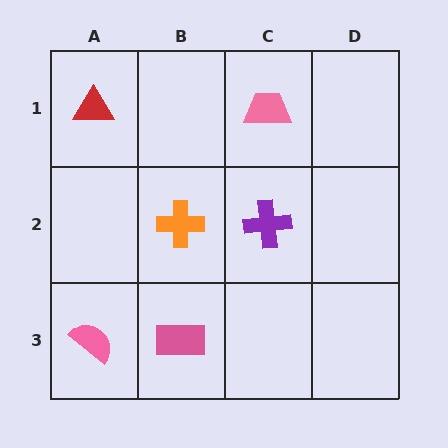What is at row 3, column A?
A pink semicircle.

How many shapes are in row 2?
2 shapes.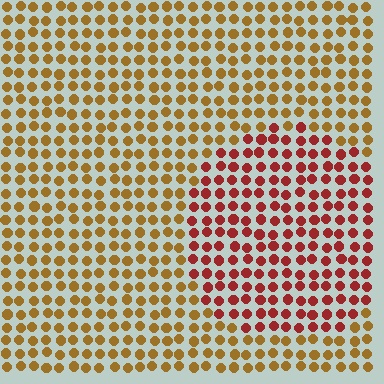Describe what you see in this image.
The image is filled with small brown elements in a uniform arrangement. A circle-shaped region is visible where the elements are tinted to a slightly different hue, forming a subtle color boundary.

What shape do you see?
I see a circle.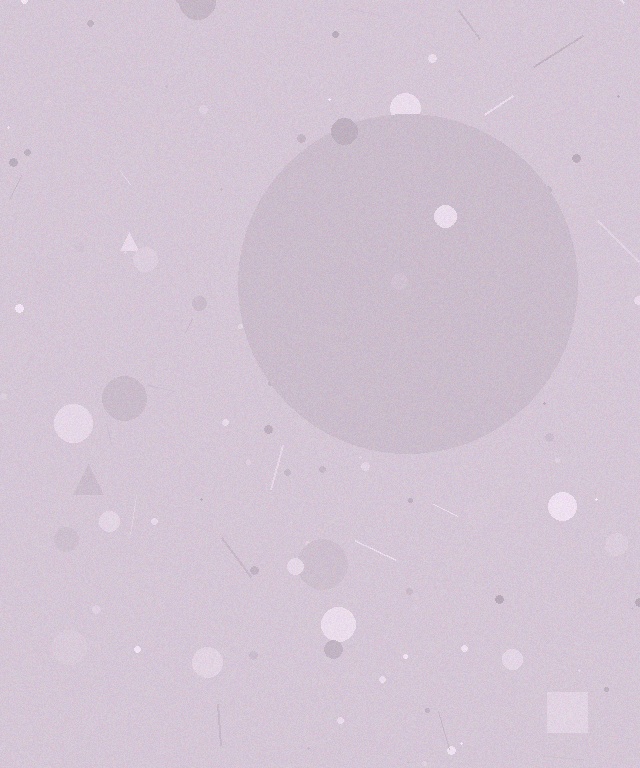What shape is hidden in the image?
A circle is hidden in the image.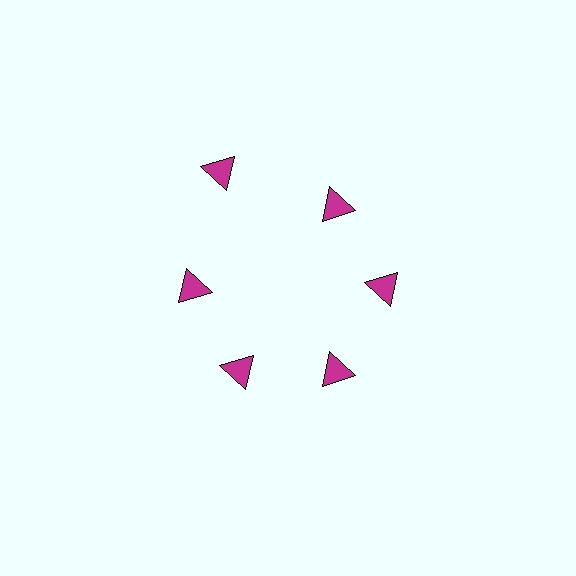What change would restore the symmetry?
The symmetry would be restored by moving it inward, back onto the ring so that all 6 triangles sit at equal angles and equal distance from the center.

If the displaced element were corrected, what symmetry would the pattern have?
It would have 6-fold rotational symmetry — the pattern would map onto itself every 60 degrees.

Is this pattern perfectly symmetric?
No. The 6 magenta triangles are arranged in a ring, but one element near the 11 o'clock position is pushed outward from the center, breaking the 6-fold rotational symmetry.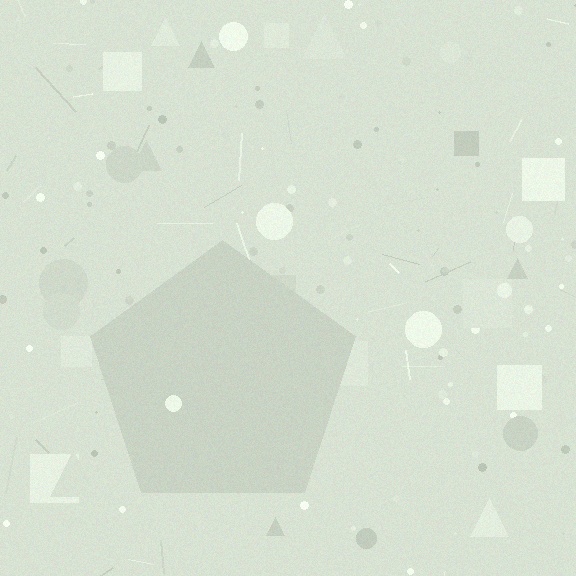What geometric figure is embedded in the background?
A pentagon is embedded in the background.